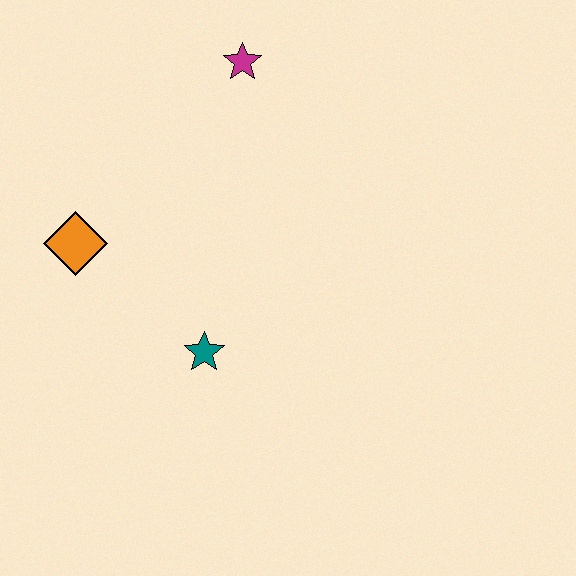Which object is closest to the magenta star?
The orange diamond is closest to the magenta star.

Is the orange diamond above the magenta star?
No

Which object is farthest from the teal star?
The magenta star is farthest from the teal star.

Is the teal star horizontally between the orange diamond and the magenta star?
Yes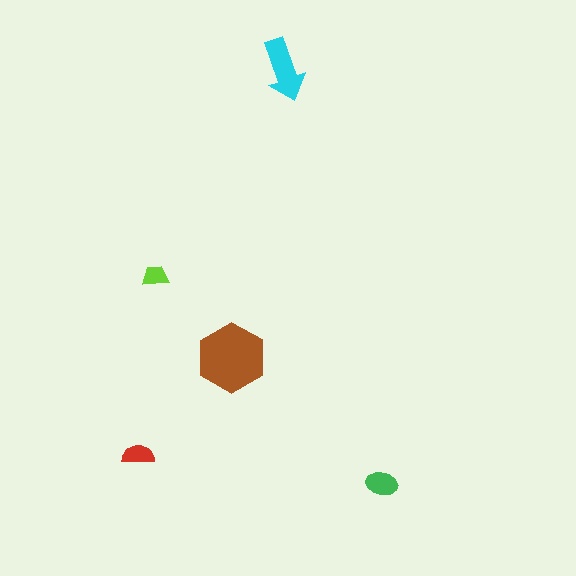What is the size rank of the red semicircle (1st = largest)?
4th.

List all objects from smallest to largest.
The lime trapezoid, the red semicircle, the green ellipse, the cyan arrow, the brown hexagon.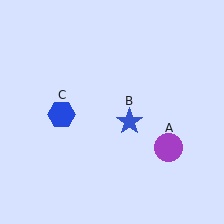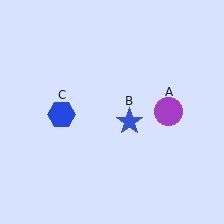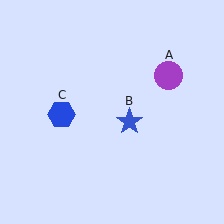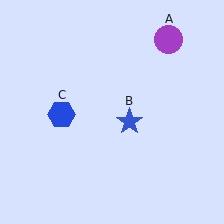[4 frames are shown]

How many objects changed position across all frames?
1 object changed position: purple circle (object A).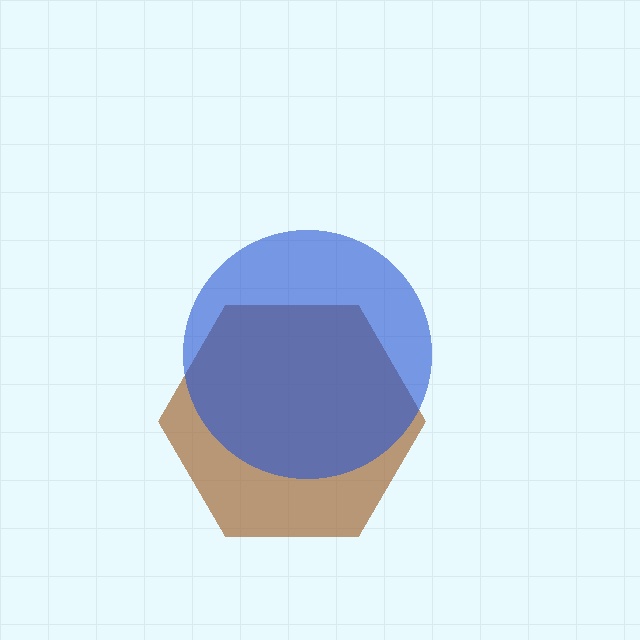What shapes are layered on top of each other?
The layered shapes are: a brown hexagon, a blue circle.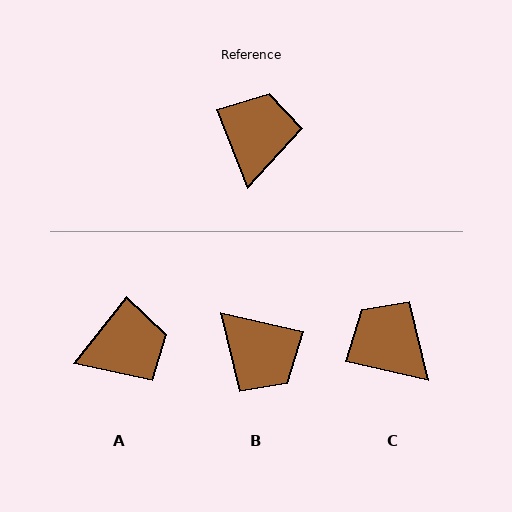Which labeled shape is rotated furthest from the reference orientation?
B, about 124 degrees away.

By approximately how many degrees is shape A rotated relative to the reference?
Approximately 60 degrees clockwise.